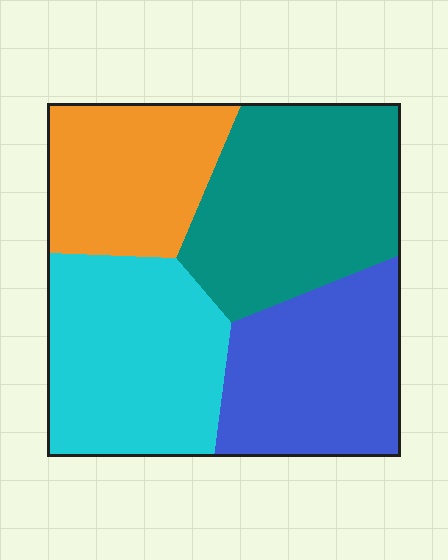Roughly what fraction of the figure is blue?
Blue takes up about one quarter (1/4) of the figure.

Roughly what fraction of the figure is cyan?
Cyan covers 27% of the figure.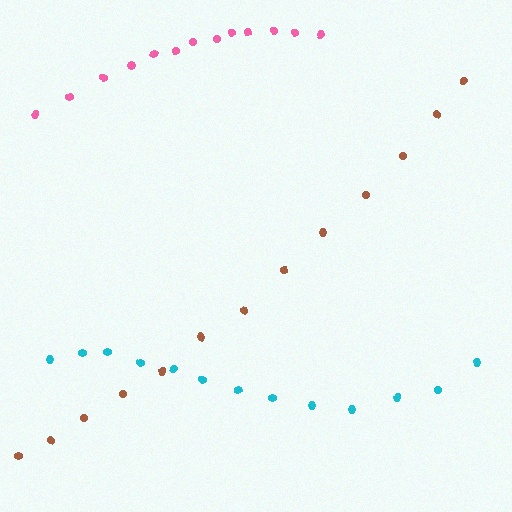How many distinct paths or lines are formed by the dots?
There are 3 distinct paths.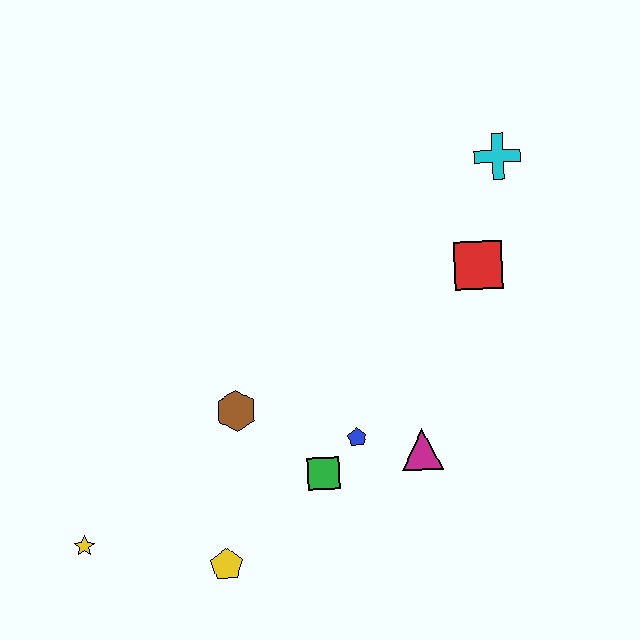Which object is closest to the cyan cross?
The red square is closest to the cyan cross.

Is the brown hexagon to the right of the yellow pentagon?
Yes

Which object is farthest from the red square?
The yellow star is farthest from the red square.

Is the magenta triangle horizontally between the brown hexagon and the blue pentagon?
No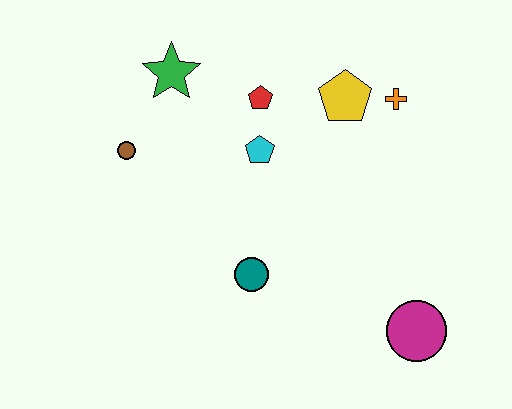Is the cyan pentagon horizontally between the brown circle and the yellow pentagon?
Yes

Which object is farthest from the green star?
The magenta circle is farthest from the green star.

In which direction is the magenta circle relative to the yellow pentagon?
The magenta circle is below the yellow pentagon.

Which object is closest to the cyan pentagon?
The red pentagon is closest to the cyan pentagon.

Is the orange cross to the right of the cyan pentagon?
Yes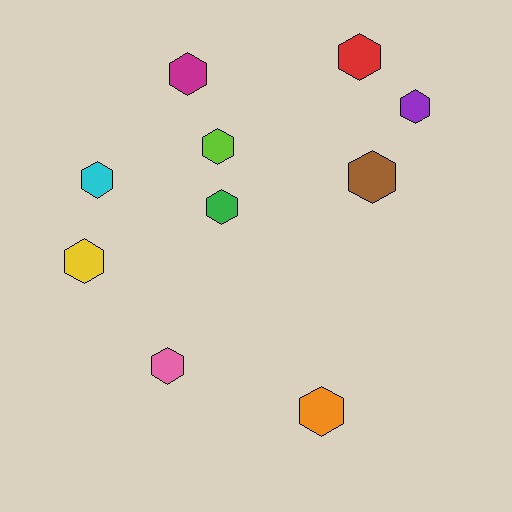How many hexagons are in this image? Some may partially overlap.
There are 10 hexagons.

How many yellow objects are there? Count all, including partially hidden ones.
There is 1 yellow object.